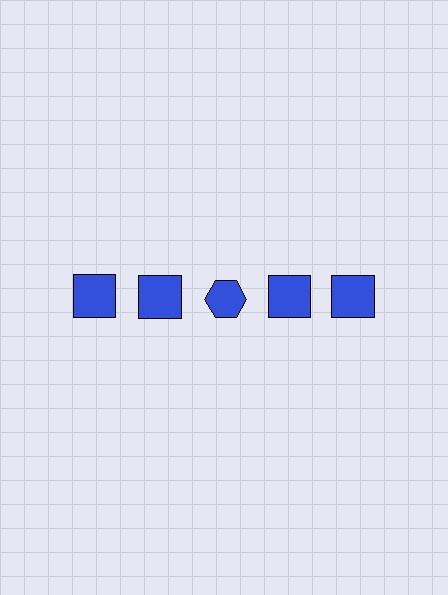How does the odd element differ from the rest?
It has a different shape: hexagon instead of square.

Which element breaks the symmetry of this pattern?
The blue hexagon in the top row, center column breaks the symmetry. All other shapes are blue squares.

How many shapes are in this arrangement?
There are 5 shapes arranged in a grid pattern.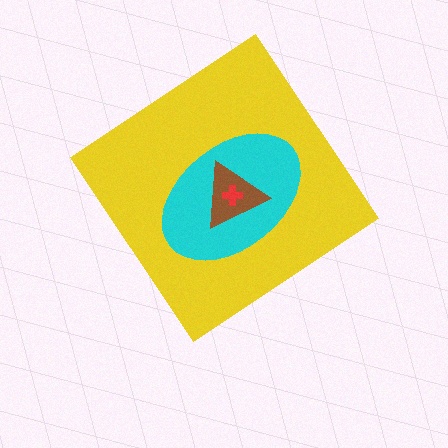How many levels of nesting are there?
4.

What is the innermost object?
The red cross.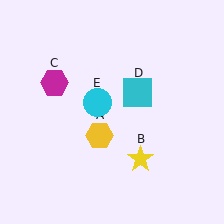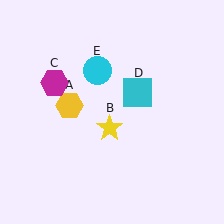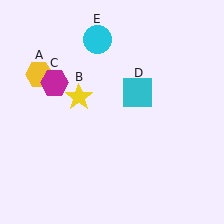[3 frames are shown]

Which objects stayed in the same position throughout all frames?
Magenta hexagon (object C) and cyan square (object D) remained stationary.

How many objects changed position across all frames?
3 objects changed position: yellow hexagon (object A), yellow star (object B), cyan circle (object E).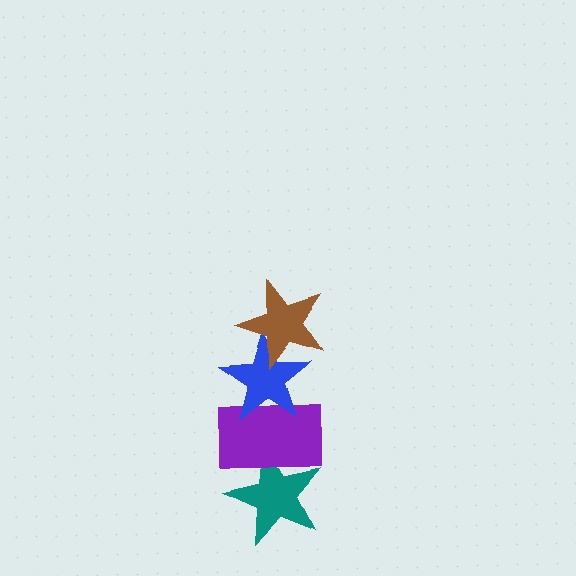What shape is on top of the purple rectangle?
The blue star is on top of the purple rectangle.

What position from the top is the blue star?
The blue star is 2nd from the top.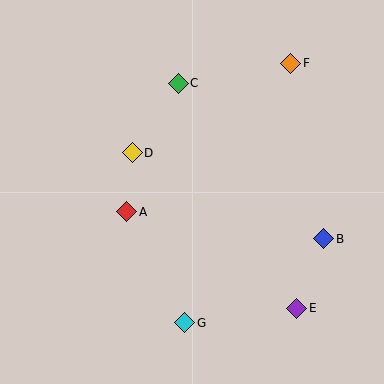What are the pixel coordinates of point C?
Point C is at (178, 83).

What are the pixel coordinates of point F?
Point F is at (291, 63).